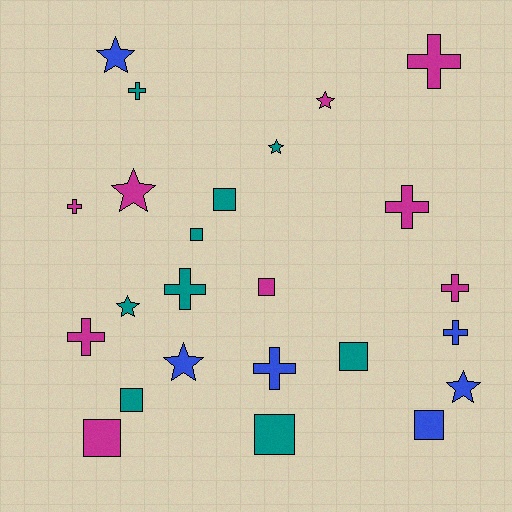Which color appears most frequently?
Teal, with 9 objects.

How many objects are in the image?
There are 24 objects.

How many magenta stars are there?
There are 2 magenta stars.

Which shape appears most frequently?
Cross, with 9 objects.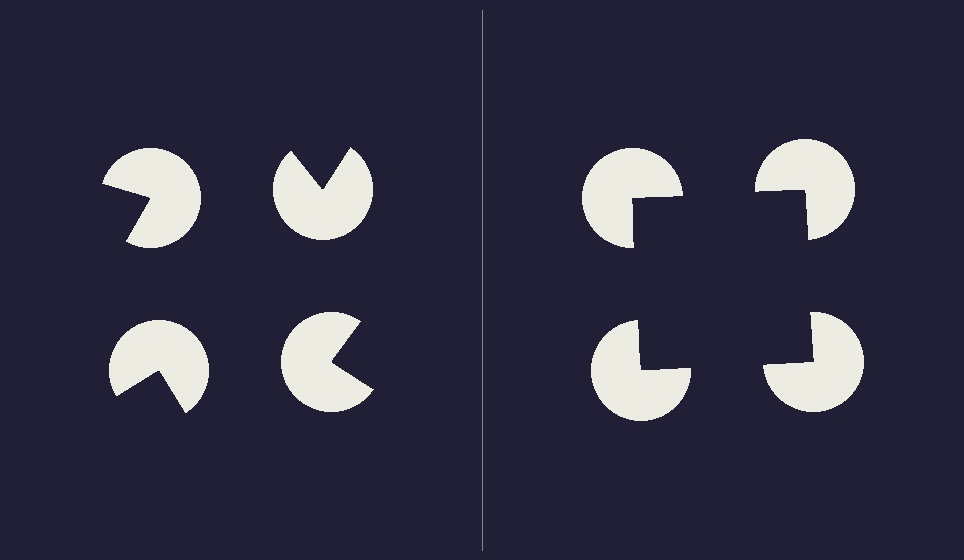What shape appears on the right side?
An illusory square.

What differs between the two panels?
The pac-man discs are positioned identically on both sides; only the wedge orientations differ. On the right they align to a square; on the left they are misaligned.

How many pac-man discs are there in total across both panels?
8 — 4 on each side.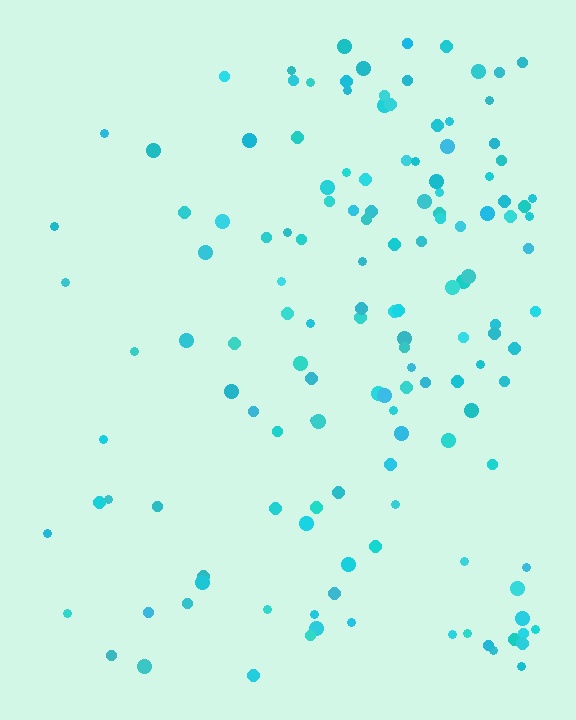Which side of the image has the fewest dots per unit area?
The left.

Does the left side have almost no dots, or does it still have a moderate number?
Still a moderate number, just noticeably fewer than the right.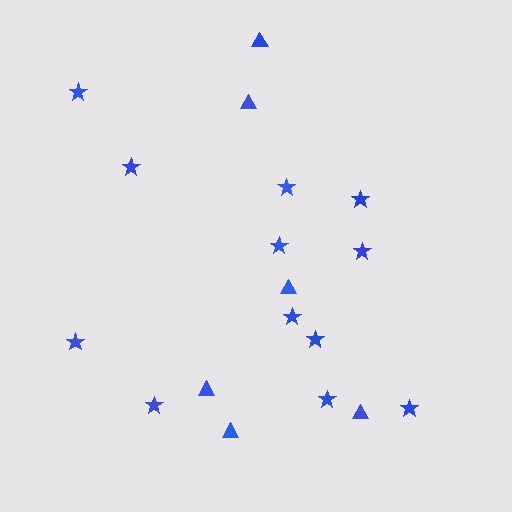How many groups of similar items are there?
There are 2 groups: one group of triangles (6) and one group of stars (12).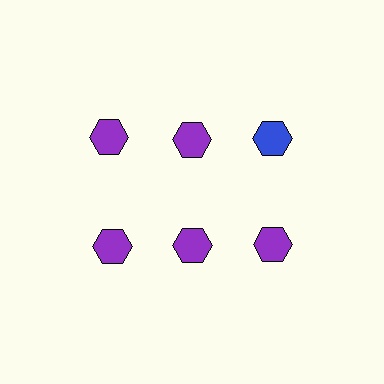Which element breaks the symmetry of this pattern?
The blue hexagon in the top row, center column breaks the symmetry. All other shapes are purple hexagons.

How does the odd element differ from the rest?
It has a different color: blue instead of purple.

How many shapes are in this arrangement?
There are 6 shapes arranged in a grid pattern.